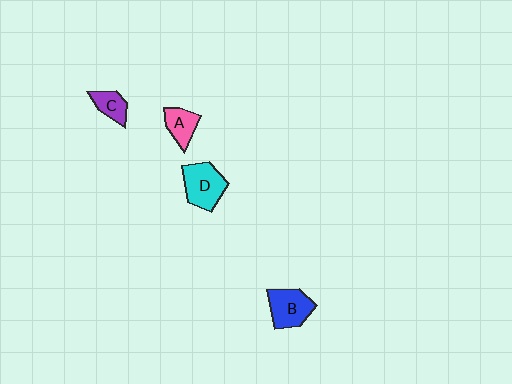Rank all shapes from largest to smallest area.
From largest to smallest: D (cyan), B (blue), A (pink), C (purple).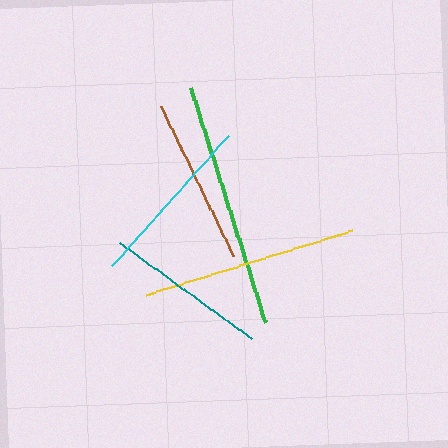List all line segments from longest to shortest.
From longest to shortest: green, yellow, cyan, brown, teal.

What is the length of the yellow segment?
The yellow segment is approximately 217 pixels long.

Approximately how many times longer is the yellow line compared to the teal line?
The yellow line is approximately 1.3 times the length of the teal line.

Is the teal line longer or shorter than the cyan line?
The cyan line is longer than the teal line.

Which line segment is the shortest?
The teal line is the shortest at approximately 163 pixels.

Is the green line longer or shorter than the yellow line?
The green line is longer than the yellow line.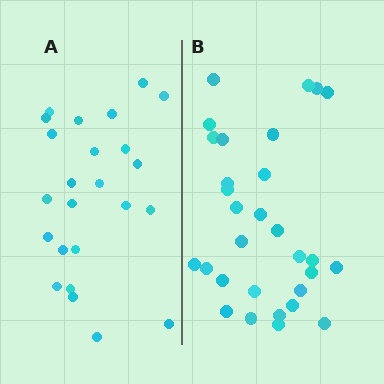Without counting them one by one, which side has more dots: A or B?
Region B (the right region) has more dots.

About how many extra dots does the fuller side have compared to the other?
Region B has about 6 more dots than region A.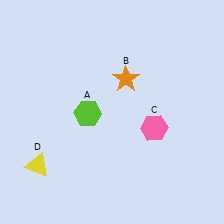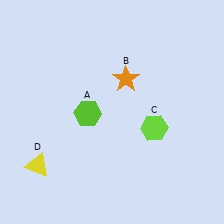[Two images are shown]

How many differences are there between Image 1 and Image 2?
There is 1 difference between the two images.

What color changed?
The hexagon (C) changed from pink in Image 1 to lime in Image 2.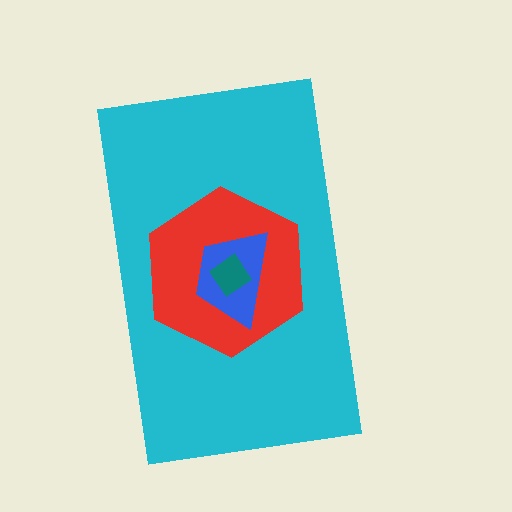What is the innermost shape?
The teal diamond.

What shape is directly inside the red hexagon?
The blue trapezoid.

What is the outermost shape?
The cyan rectangle.